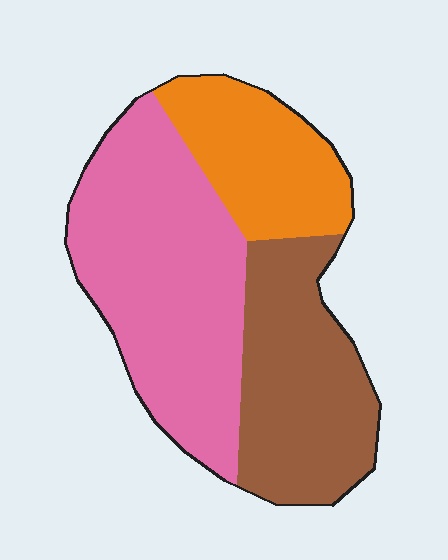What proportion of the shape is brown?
Brown covers 32% of the shape.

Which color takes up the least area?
Orange, at roughly 20%.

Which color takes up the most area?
Pink, at roughly 45%.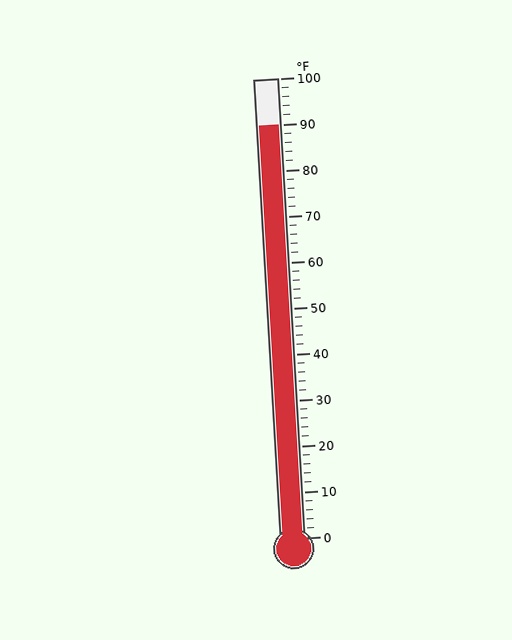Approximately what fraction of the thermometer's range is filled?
The thermometer is filled to approximately 90% of its range.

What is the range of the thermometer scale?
The thermometer scale ranges from 0°F to 100°F.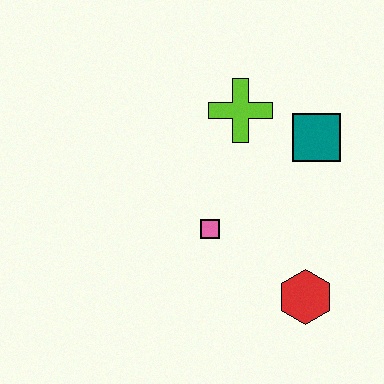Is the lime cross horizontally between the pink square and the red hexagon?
Yes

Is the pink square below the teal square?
Yes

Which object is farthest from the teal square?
The red hexagon is farthest from the teal square.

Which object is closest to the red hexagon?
The pink square is closest to the red hexagon.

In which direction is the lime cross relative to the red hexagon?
The lime cross is above the red hexagon.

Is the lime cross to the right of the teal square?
No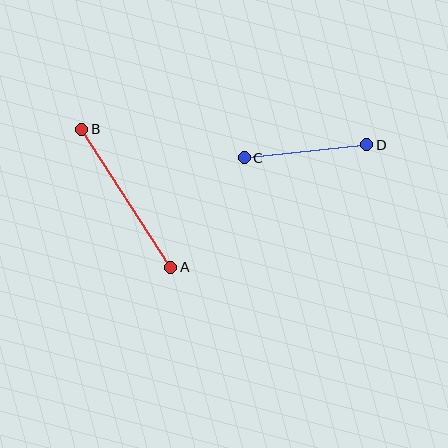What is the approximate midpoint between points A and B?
The midpoint is at approximately (126, 198) pixels.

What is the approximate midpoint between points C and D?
The midpoint is at approximately (305, 151) pixels.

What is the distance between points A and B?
The distance is approximately 164 pixels.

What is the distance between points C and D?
The distance is approximately 123 pixels.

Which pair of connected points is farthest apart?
Points A and B are farthest apart.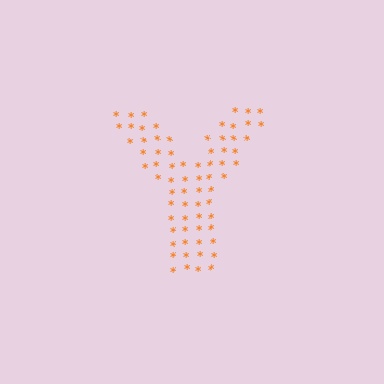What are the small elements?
The small elements are asterisks.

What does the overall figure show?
The overall figure shows the letter Y.